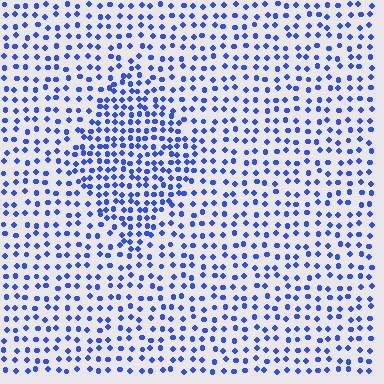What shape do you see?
I see a diamond.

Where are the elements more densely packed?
The elements are more densely packed inside the diamond boundary.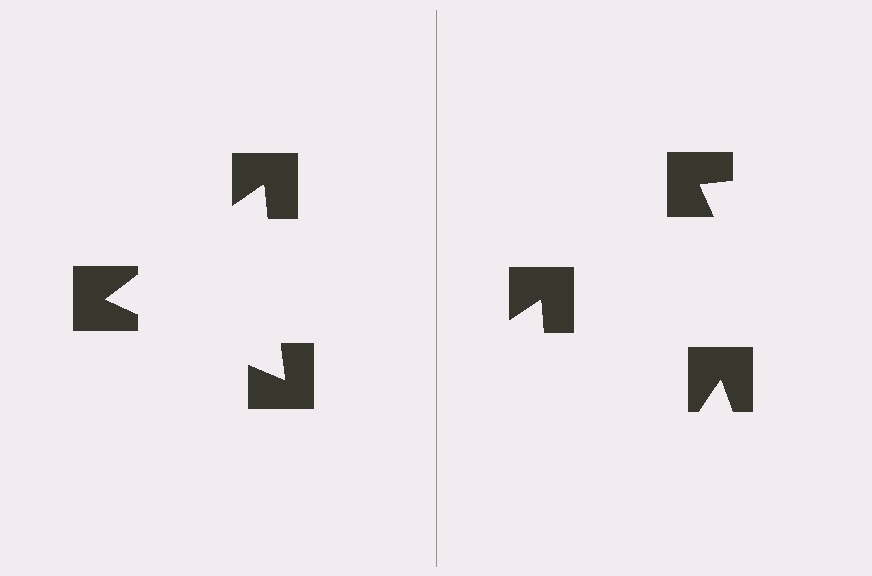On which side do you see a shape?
An illusory triangle appears on the left side. On the right side the wedge cuts are rotated, so no coherent shape forms.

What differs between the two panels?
The notched squares are positioned identically on both sides; only the wedge orientations differ. On the left they align to a triangle; on the right they are misaligned.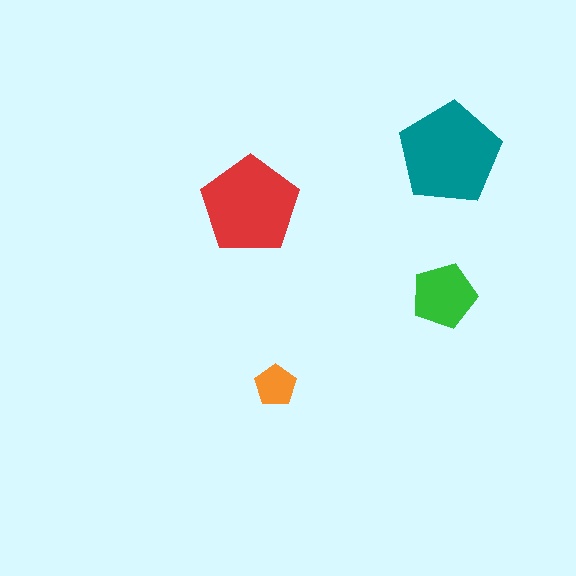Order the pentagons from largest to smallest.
the teal one, the red one, the green one, the orange one.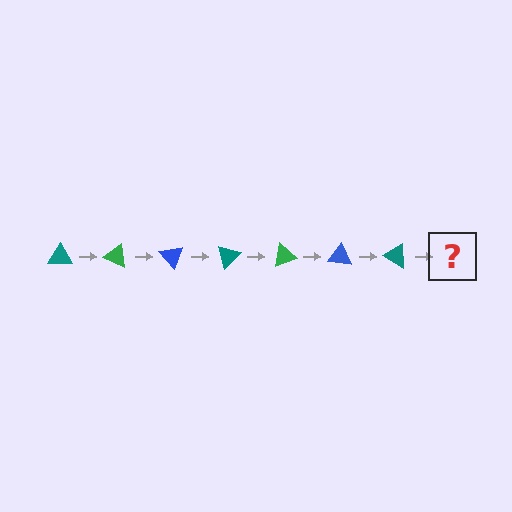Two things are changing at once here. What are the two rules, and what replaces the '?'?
The two rules are that it rotates 25 degrees each step and the color cycles through teal, green, and blue. The '?' should be a green triangle, rotated 175 degrees from the start.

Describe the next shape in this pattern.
It should be a green triangle, rotated 175 degrees from the start.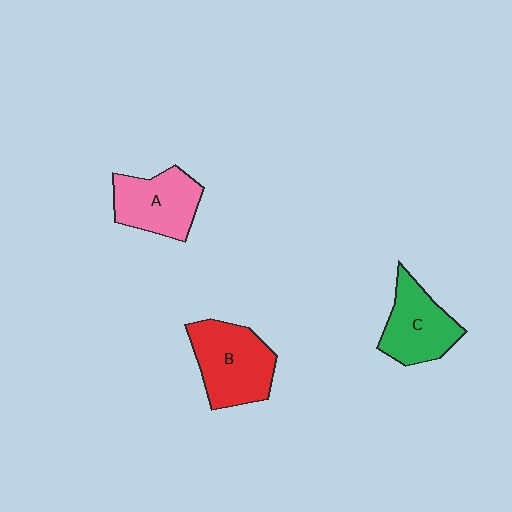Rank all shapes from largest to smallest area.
From largest to smallest: B (red), C (green), A (pink).